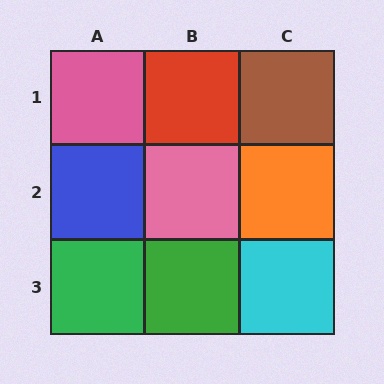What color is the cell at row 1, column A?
Pink.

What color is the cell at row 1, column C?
Brown.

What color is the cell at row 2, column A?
Blue.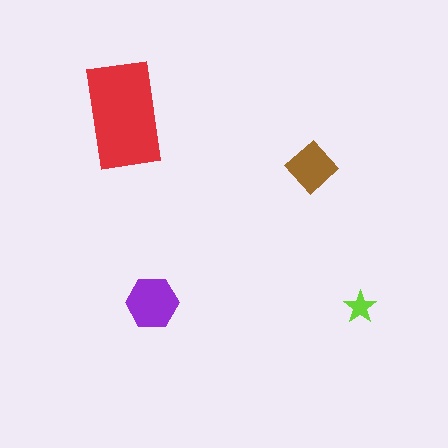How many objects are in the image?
There are 4 objects in the image.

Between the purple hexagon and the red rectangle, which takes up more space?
The red rectangle.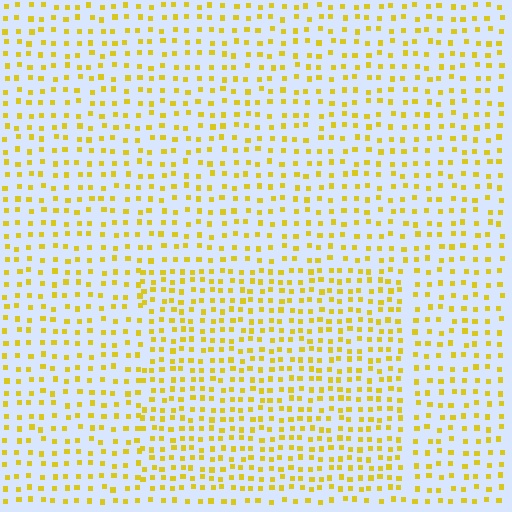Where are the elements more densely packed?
The elements are more densely packed inside the rectangle boundary.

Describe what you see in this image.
The image contains small yellow elements arranged at two different densities. A rectangle-shaped region is visible where the elements are more densely packed than the surrounding area.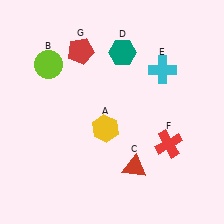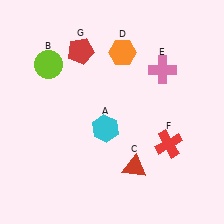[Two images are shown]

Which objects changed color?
A changed from yellow to cyan. D changed from teal to orange. E changed from cyan to pink.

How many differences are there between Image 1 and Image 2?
There are 3 differences between the two images.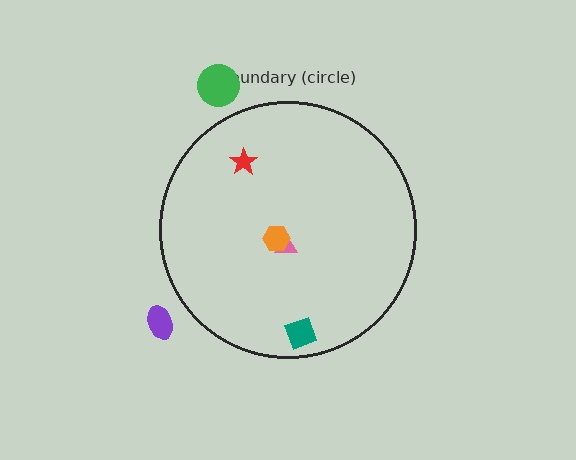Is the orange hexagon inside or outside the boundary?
Inside.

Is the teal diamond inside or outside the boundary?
Inside.